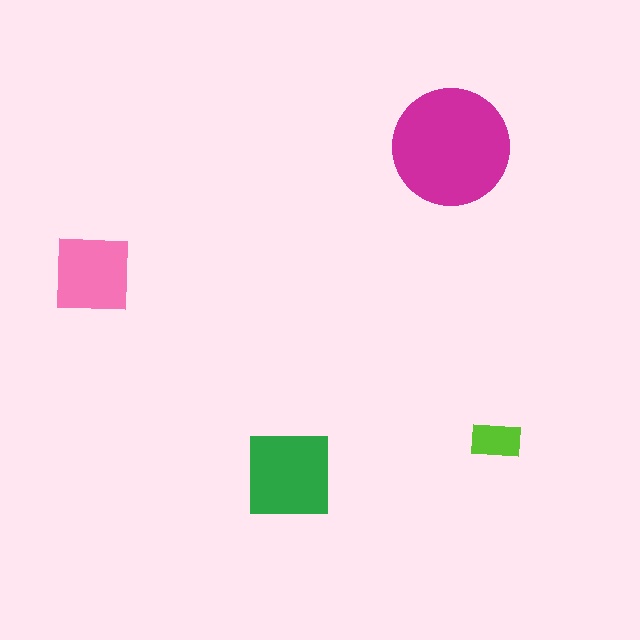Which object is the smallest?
The lime rectangle.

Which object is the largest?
The magenta circle.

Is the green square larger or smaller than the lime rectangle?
Larger.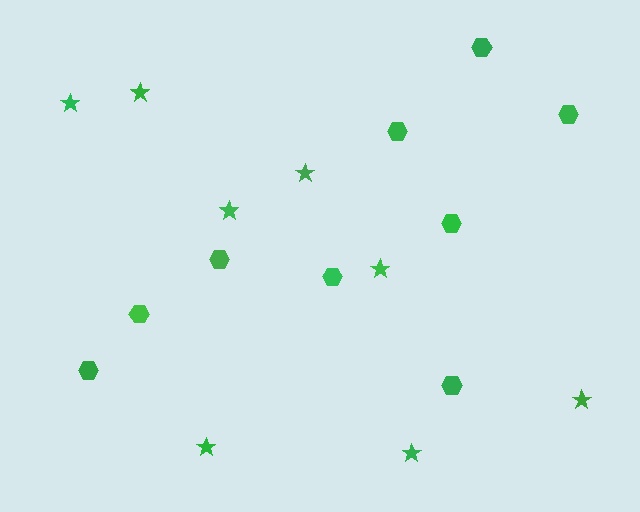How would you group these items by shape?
There are 2 groups: one group of hexagons (9) and one group of stars (8).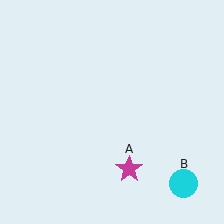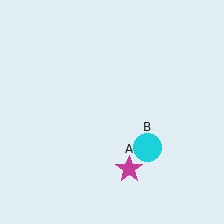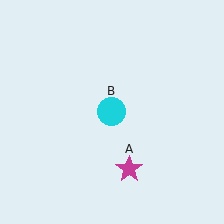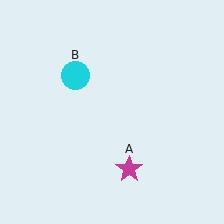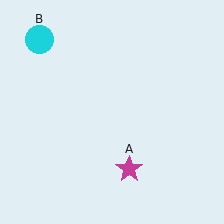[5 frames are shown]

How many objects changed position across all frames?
1 object changed position: cyan circle (object B).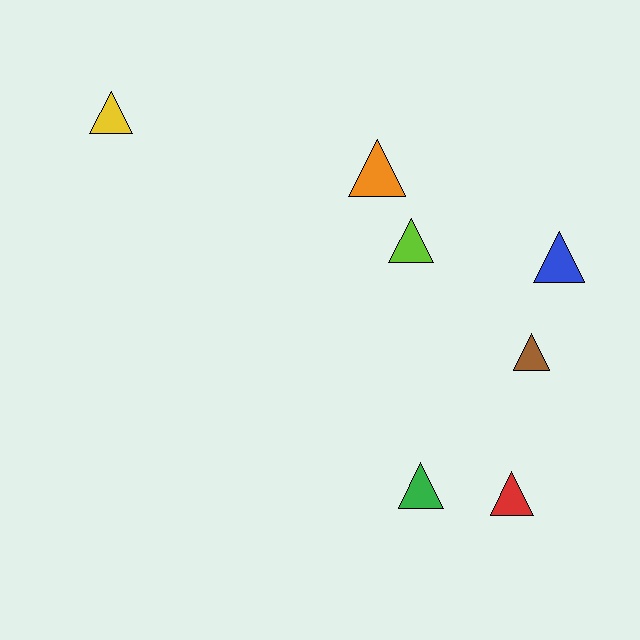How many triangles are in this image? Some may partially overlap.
There are 7 triangles.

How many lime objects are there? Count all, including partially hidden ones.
There is 1 lime object.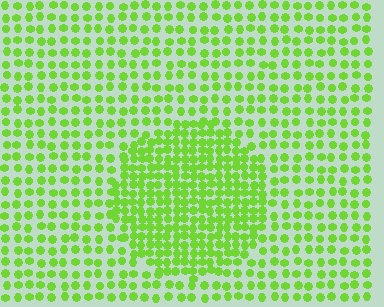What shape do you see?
I see a circle.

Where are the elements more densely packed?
The elements are more densely packed inside the circle boundary.